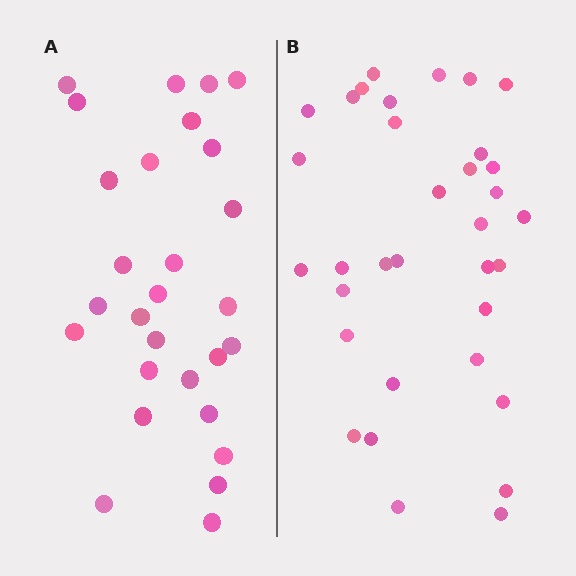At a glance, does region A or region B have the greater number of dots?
Region B (the right region) has more dots.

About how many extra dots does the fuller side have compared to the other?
Region B has about 6 more dots than region A.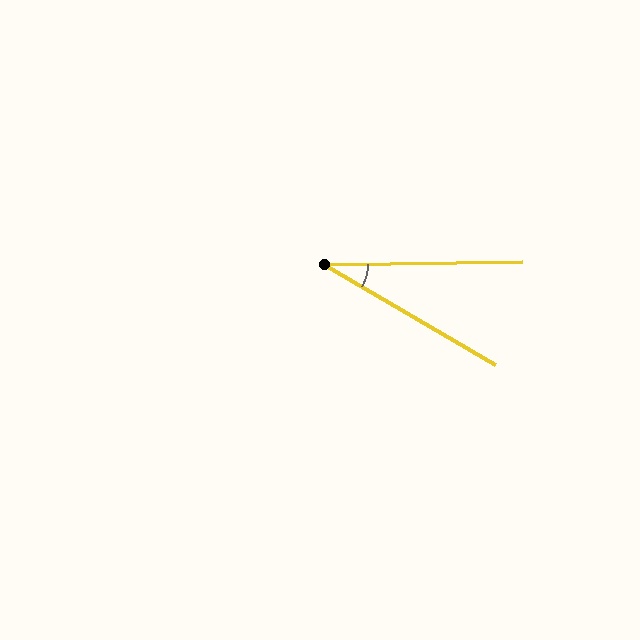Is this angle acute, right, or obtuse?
It is acute.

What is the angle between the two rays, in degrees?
Approximately 31 degrees.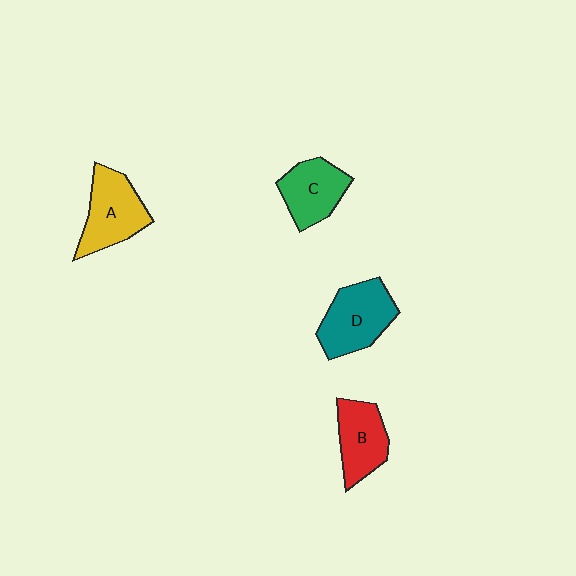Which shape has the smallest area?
Shape B (red).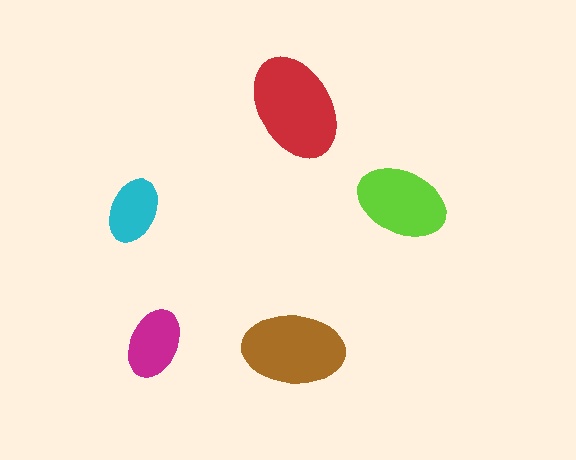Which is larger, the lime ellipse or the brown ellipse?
The brown one.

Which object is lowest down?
The brown ellipse is bottommost.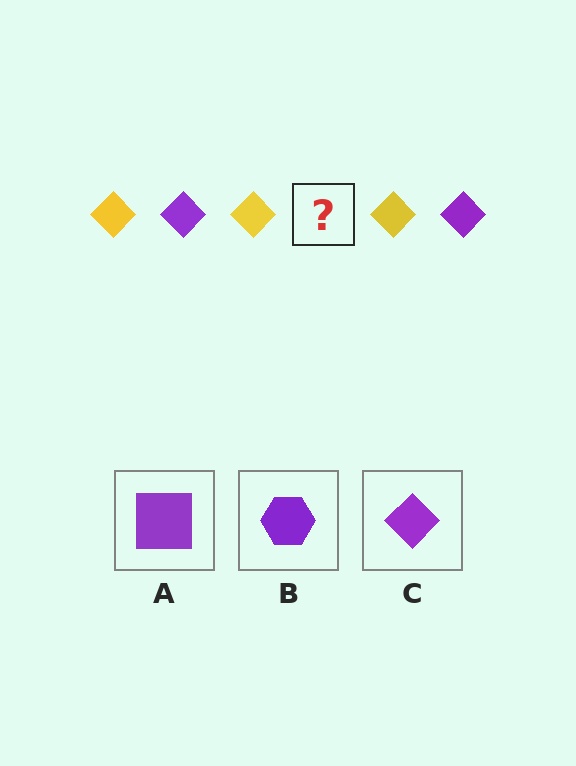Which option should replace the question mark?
Option C.